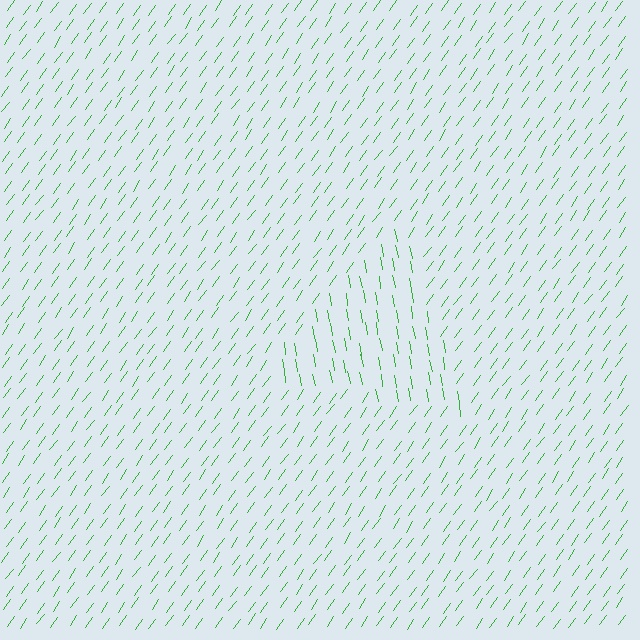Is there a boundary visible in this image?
Yes, there is a texture boundary formed by a change in line orientation.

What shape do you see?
I see a triangle.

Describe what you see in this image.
The image is filled with small green line segments. A triangle region in the image has lines oriented differently from the surrounding lines, creating a visible texture boundary.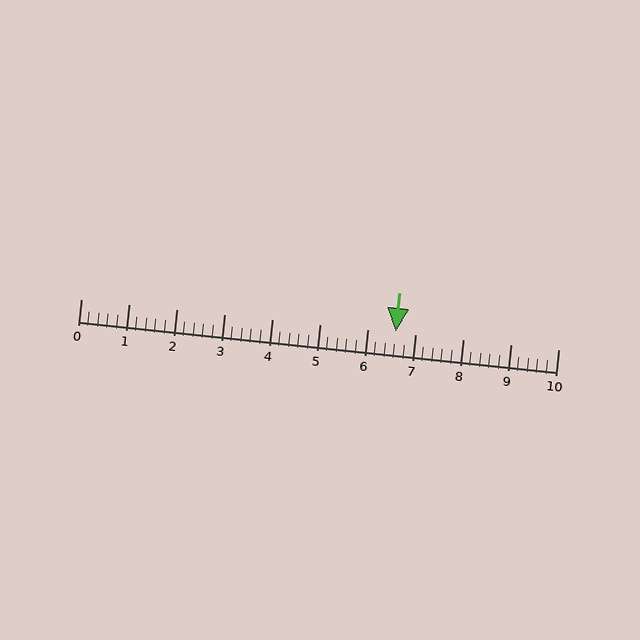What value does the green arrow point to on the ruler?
The green arrow points to approximately 6.6.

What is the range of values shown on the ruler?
The ruler shows values from 0 to 10.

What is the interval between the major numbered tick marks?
The major tick marks are spaced 1 units apart.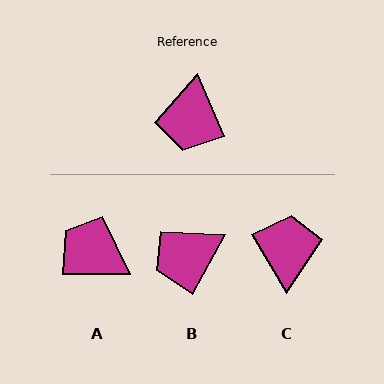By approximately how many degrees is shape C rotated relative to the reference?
Approximately 173 degrees clockwise.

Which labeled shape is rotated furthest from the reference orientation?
C, about 173 degrees away.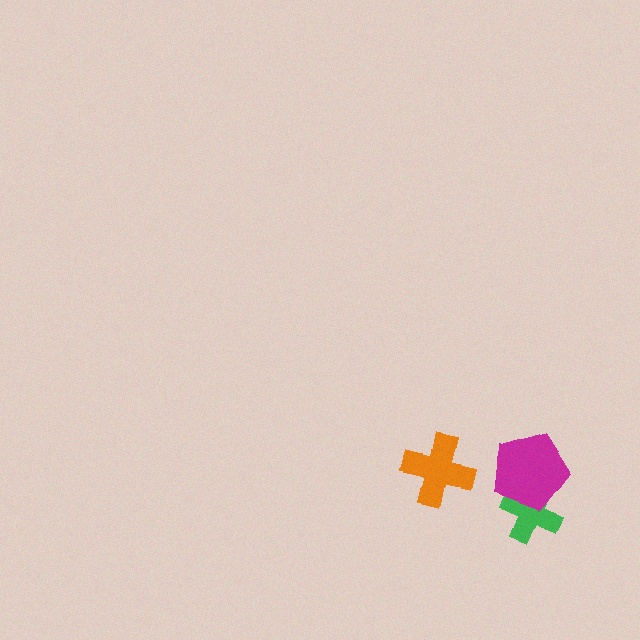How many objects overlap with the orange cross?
0 objects overlap with the orange cross.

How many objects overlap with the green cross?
1 object overlaps with the green cross.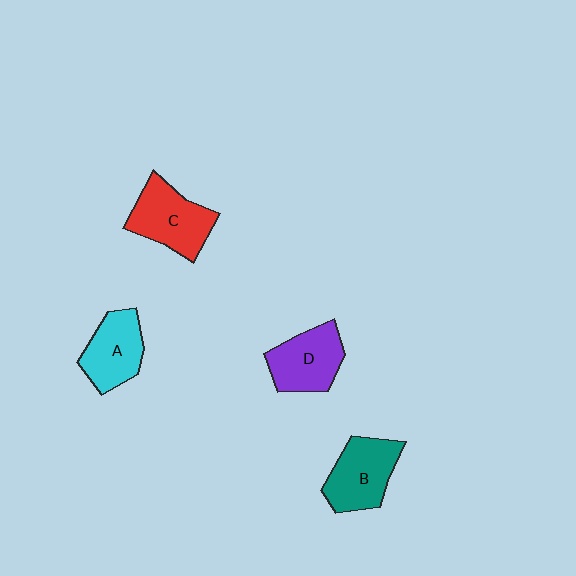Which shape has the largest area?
Shape C (red).